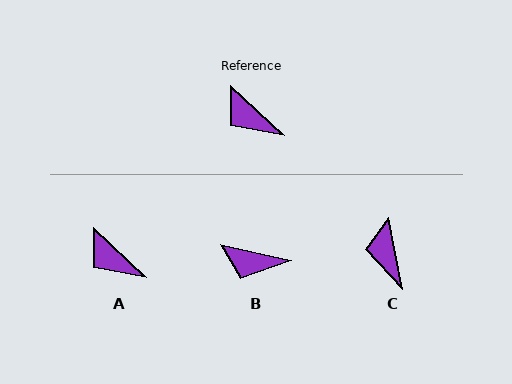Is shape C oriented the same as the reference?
No, it is off by about 37 degrees.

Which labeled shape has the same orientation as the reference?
A.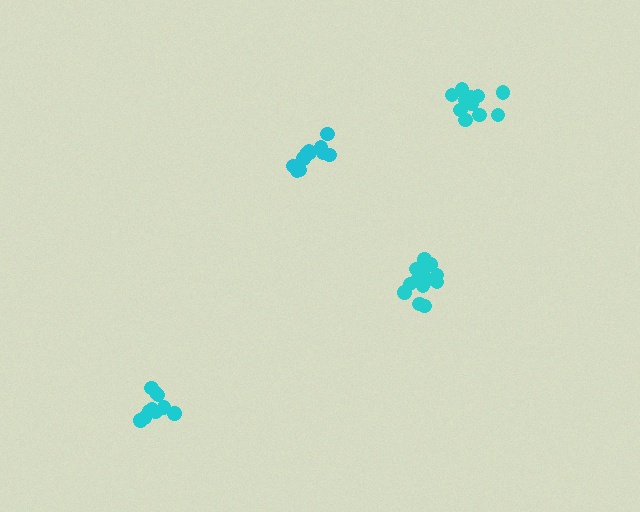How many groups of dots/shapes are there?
There are 4 groups.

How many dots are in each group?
Group 1: 11 dots, Group 2: 15 dots, Group 3: 10 dots, Group 4: 11 dots (47 total).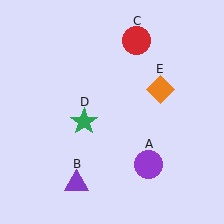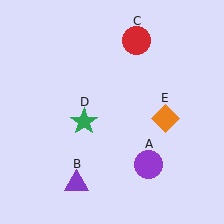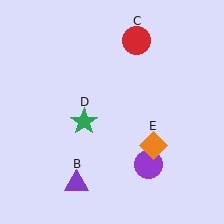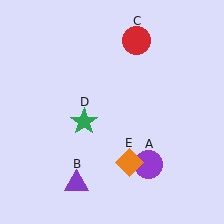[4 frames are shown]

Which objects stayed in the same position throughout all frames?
Purple circle (object A) and purple triangle (object B) and red circle (object C) and green star (object D) remained stationary.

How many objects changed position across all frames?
1 object changed position: orange diamond (object E).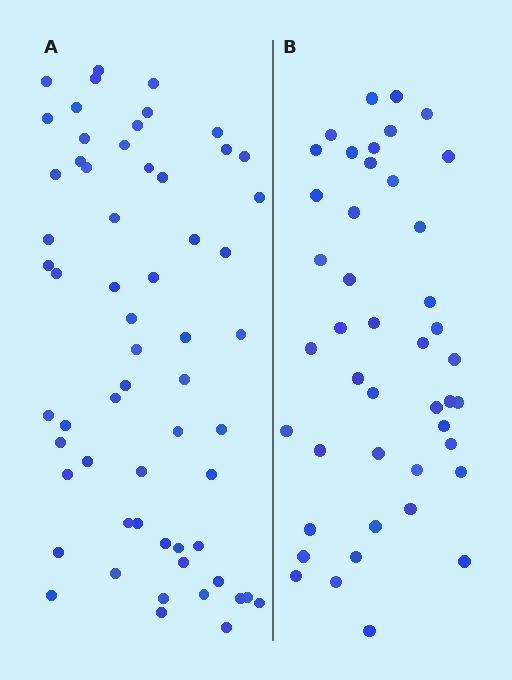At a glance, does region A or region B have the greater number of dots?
Region A (the left region) has more dots.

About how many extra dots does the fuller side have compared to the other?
Region A has approximately 15 more dots than region B.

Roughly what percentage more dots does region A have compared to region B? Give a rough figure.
About 35% more.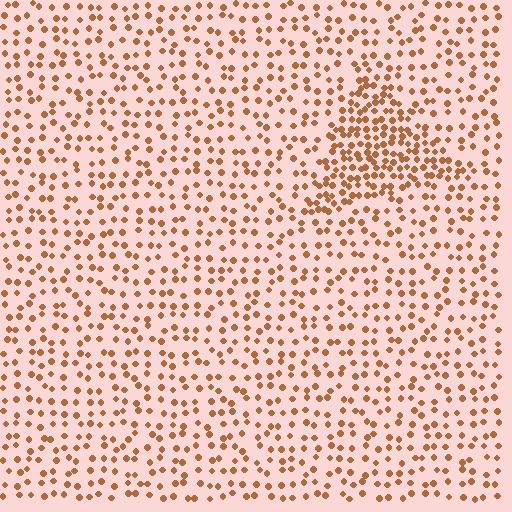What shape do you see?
I see a triangle.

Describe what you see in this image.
The image contains small brown elements arranged at two different densities. A triangle-shaped region is visible where the elements are more densely packed than the surrounding area.